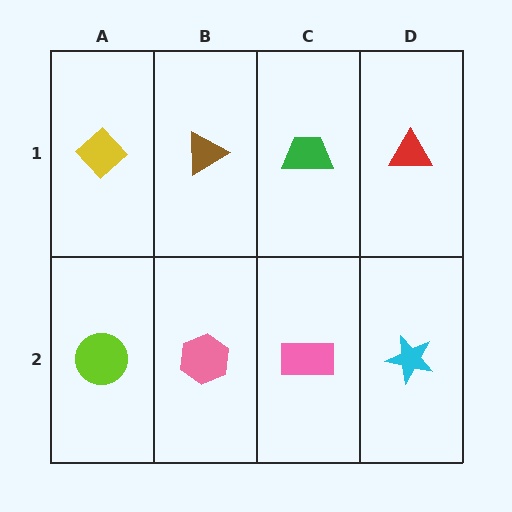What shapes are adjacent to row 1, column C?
A pink rectangle (row 2, column C), a brown triangle (row 1, column B), a red triangle (row 1, column D).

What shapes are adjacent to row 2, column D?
A red triangle (row 1, column D), a pink rectangle (row 2, column C).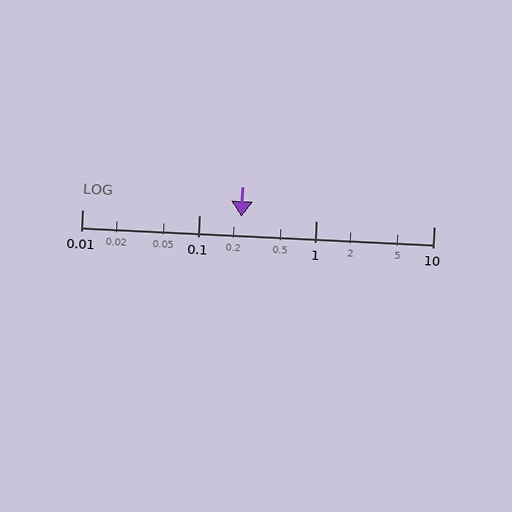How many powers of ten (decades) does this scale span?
The scale spans 3 decades, from 0.01 to 10.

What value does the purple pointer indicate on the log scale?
The pointer indicates approximately 0.23.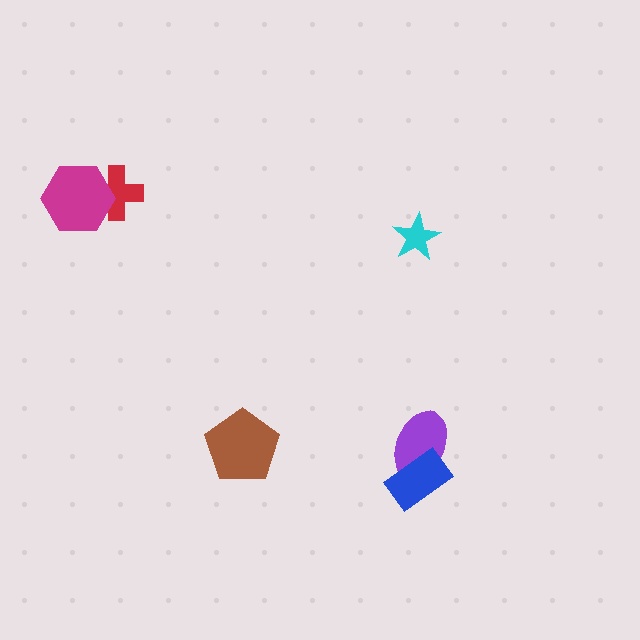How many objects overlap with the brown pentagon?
0 objects overlap with the brown pentagon.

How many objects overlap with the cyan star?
0 objects overlap with the cyan star.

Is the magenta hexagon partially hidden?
No, no other shape covers it.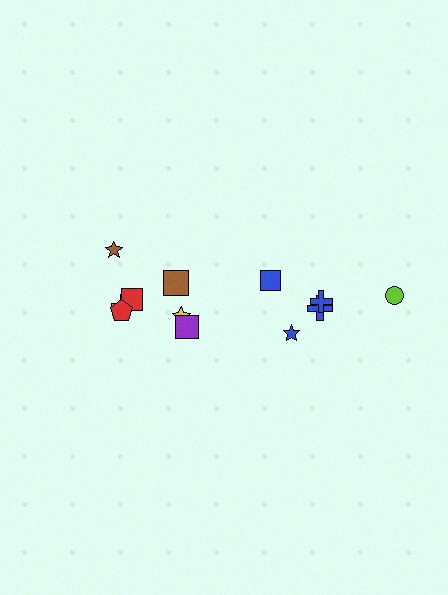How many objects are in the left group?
There are 7 objects.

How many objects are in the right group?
There are 5 objects.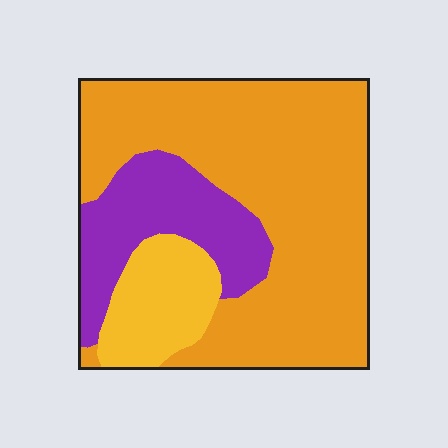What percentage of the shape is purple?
Purple takes up between a sixth and a third of the shape.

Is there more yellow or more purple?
Purple.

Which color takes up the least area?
Yellow, at roughly 15%.